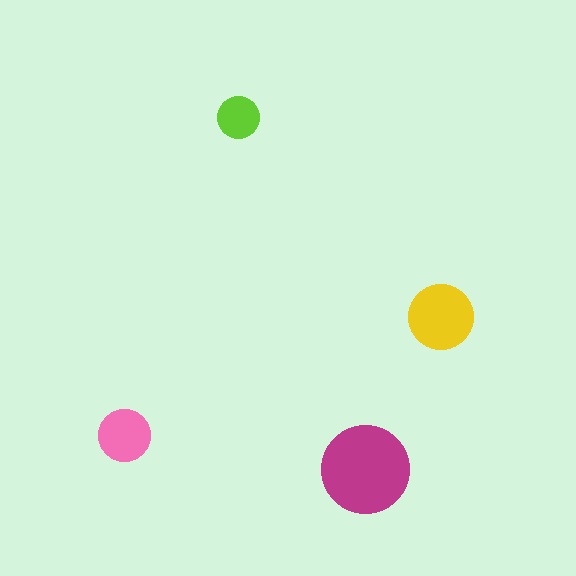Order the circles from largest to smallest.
the magenta one, the yellow one, the pink one, the lime one.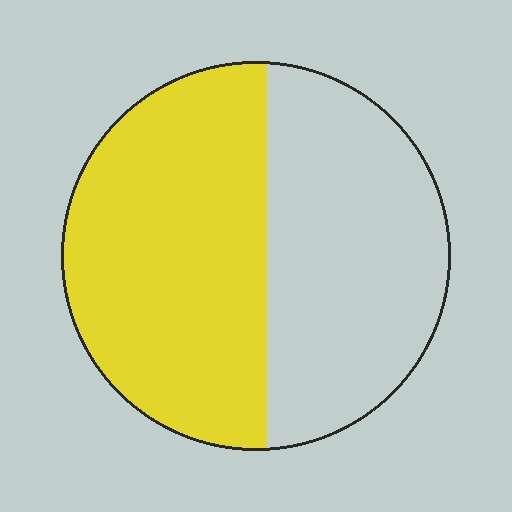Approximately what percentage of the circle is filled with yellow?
Approximately 55%.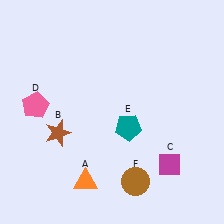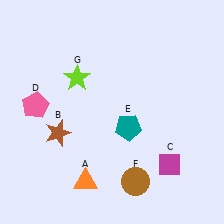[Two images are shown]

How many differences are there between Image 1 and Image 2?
There is 1 difference between the two images.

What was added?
A lime star (G) was added in Image 2.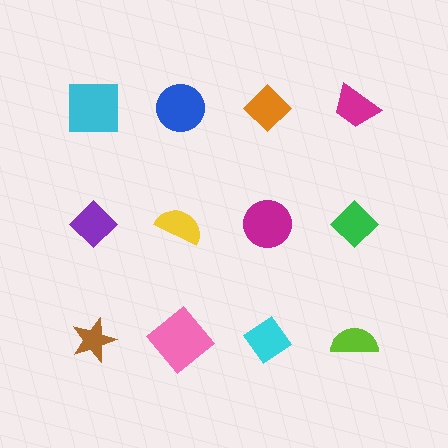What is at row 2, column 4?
A green diamond.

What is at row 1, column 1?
A cyan square.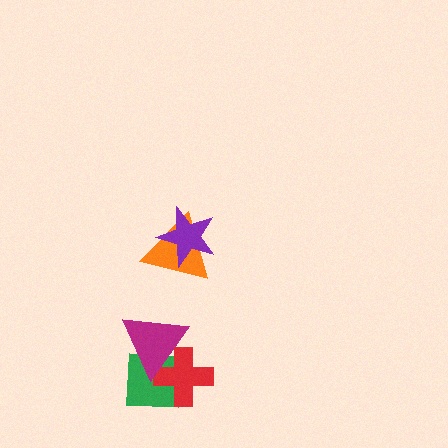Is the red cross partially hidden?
Yes, it is partially covered by another shape.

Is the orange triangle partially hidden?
Yes, it is partially covered by another shape.